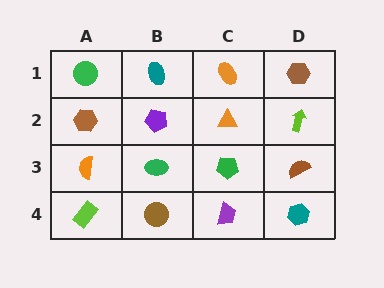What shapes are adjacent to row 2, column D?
A brown hexagon (row 1, column D), a brown semicircle (row 3, column D), an orange triangle (row 2, column C).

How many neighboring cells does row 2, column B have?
4.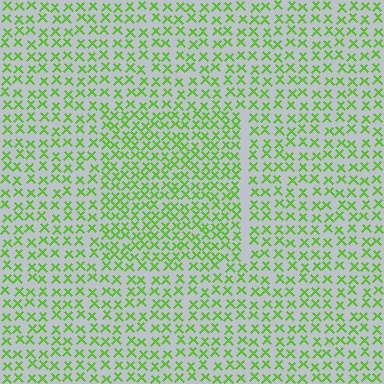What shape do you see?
I see a rectangle.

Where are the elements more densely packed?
The elements are more densely packed inside the rectangle boundary.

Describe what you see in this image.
The image contains small lime elements arranged at two different densities. A rectangle-shaped region is visible where the elements are more densely packed than the surrounding area.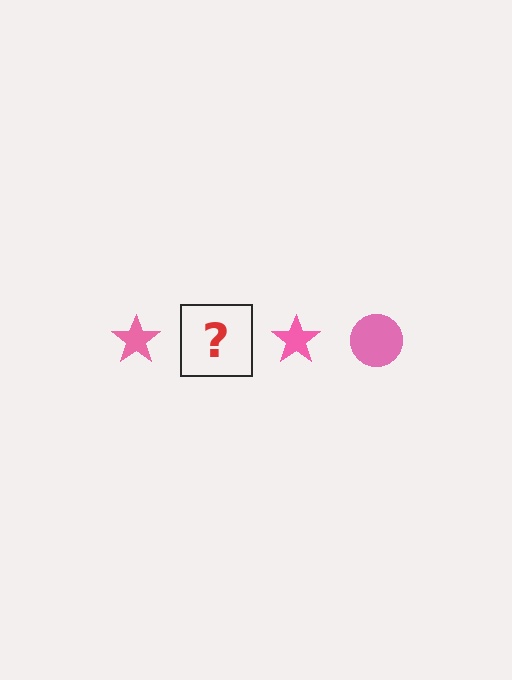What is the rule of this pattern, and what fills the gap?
The rule is that the pattern cycles through star, circle shapes in pink. The gap should be filled with a pink circle.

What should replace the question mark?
The question mark should be replaced with a pink circle.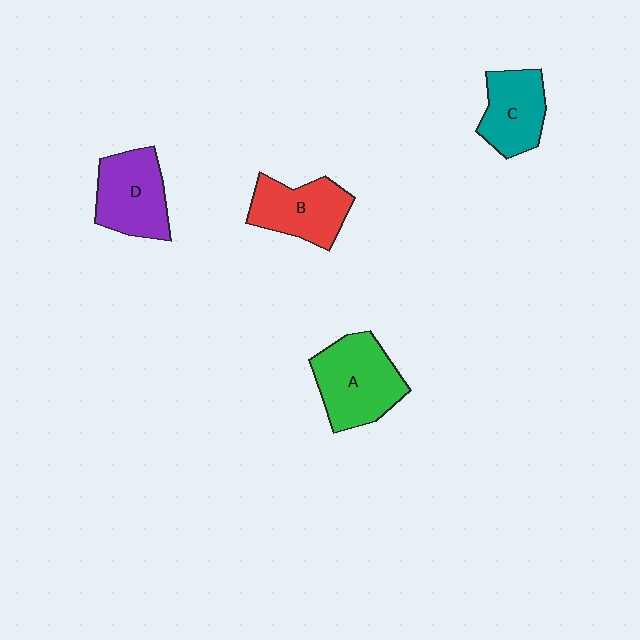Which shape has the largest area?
Shape A (green).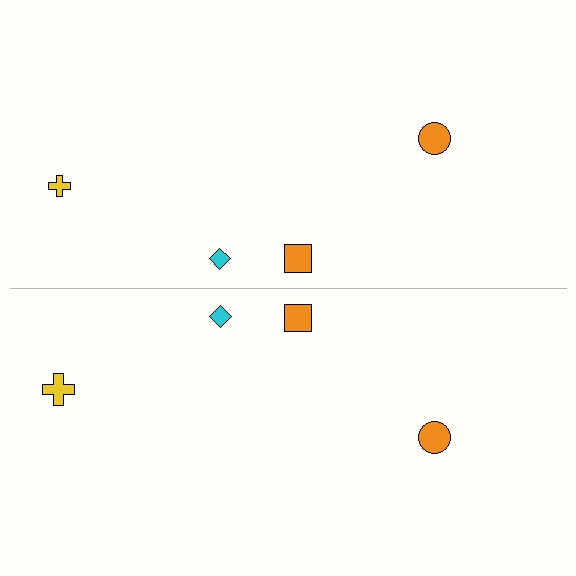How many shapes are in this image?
There are 8 shapes in this image.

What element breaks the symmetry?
The yellow cross on the bottom side has a different size than its mirror counterpart.